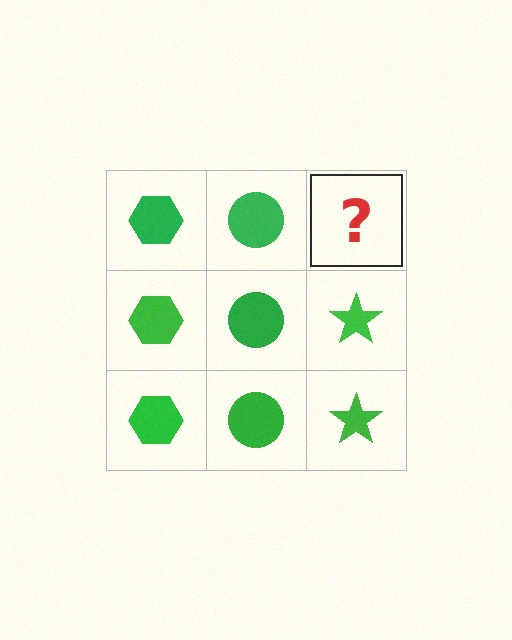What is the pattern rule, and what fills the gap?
The rule is that each column has a consistent shape. The gap should be filled with a green star.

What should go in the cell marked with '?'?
The missing cell should contain a green star.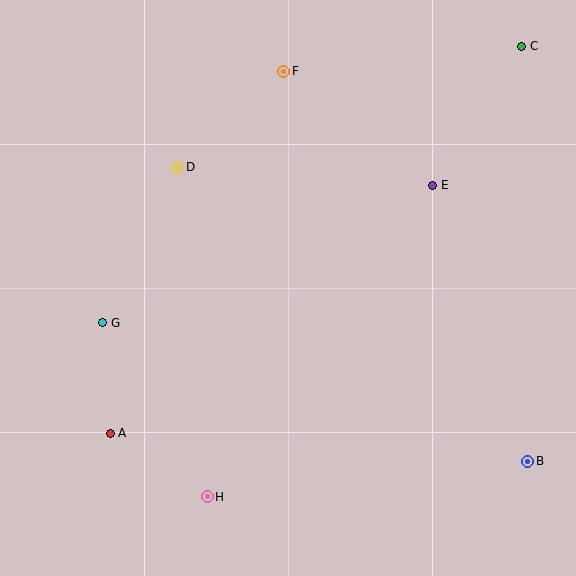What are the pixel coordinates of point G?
Point G is at (103, 323).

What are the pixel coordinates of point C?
Point C is at (522, 46).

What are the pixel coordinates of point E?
Point E is at (433, 185).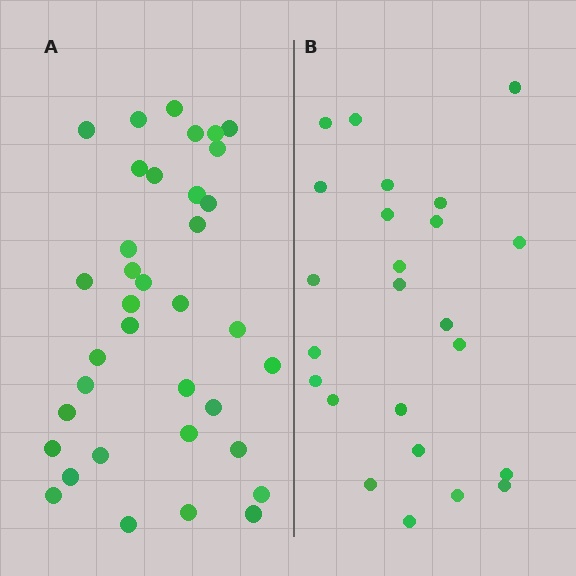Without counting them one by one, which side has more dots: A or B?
Region A (the left region) has more dots.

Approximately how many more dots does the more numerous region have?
Region A has roughly 12 or so more dots than region B.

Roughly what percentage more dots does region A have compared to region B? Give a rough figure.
About 50% more.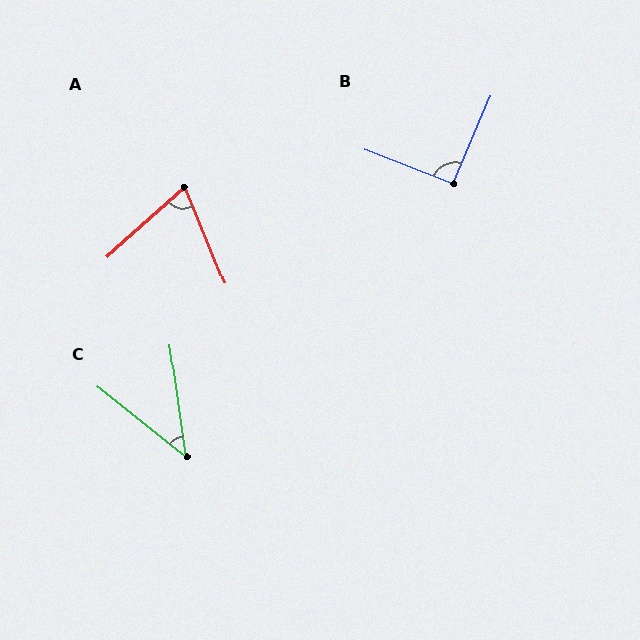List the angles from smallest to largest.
C (44°), A (70°), B (92°).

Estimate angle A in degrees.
Approximately 70 degrees.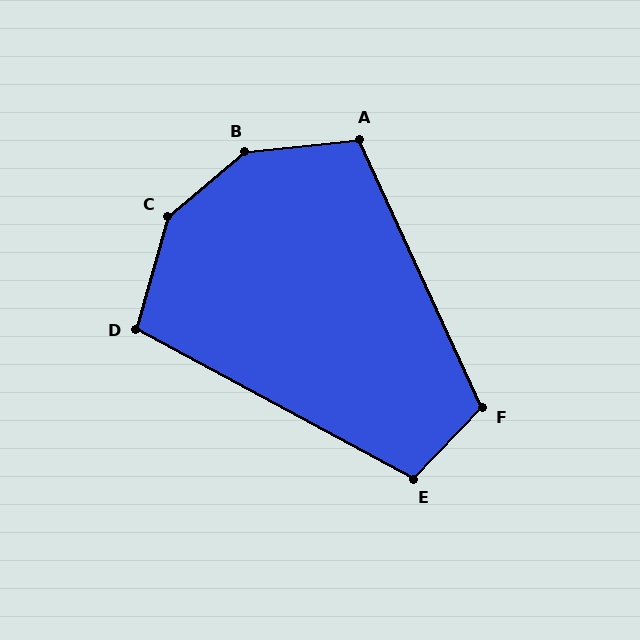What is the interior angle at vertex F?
Approximately 111 degrees (obtuse).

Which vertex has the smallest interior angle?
D, at approximately 103 degrees.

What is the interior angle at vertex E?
Approximately 106 degrees (obtuse).